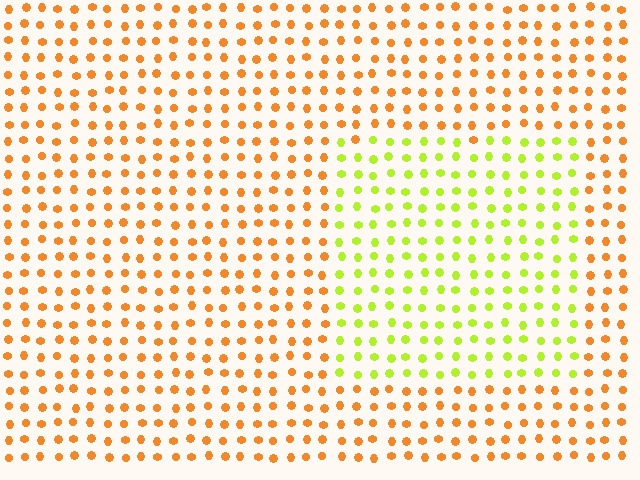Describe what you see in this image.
The image is filled with small orange elements in a uniform arrangement. A rectangle-shaped region is visible where the elements are tinted to a slightly different hue, forming a subtle color boundary.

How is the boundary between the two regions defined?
The boundary is defined purely by a slight shift in hue (about 53 degrees). Spacing, size, and orientation are identical on both sides.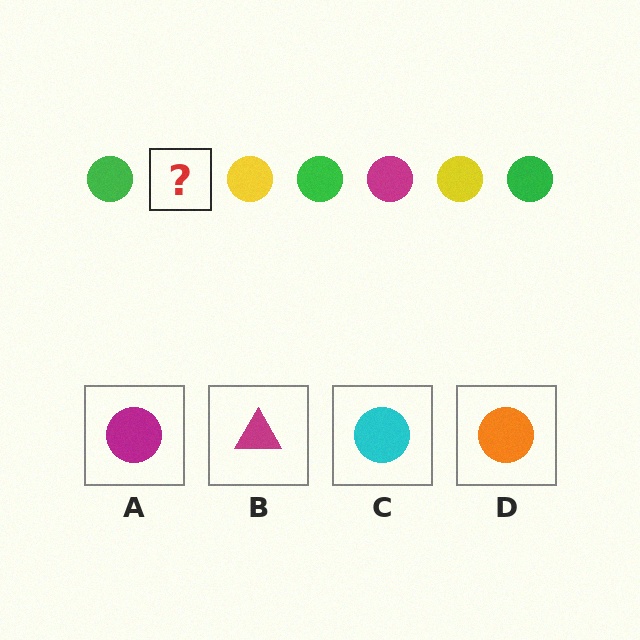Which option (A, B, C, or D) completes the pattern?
A.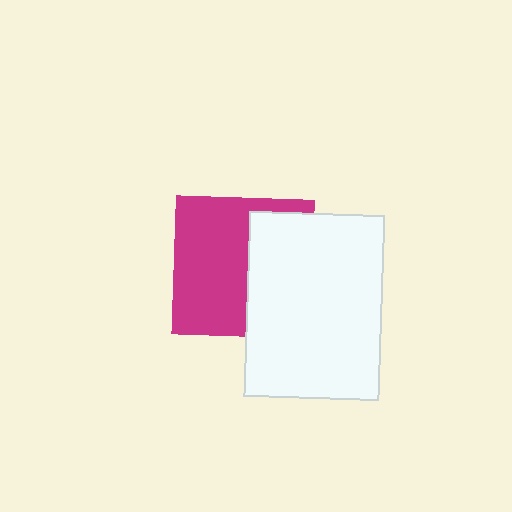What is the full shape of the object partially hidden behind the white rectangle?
The partially hidden object is a magenta square.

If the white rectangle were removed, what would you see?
You would see the complete magenta square.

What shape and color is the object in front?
The object in front is a white rectangle.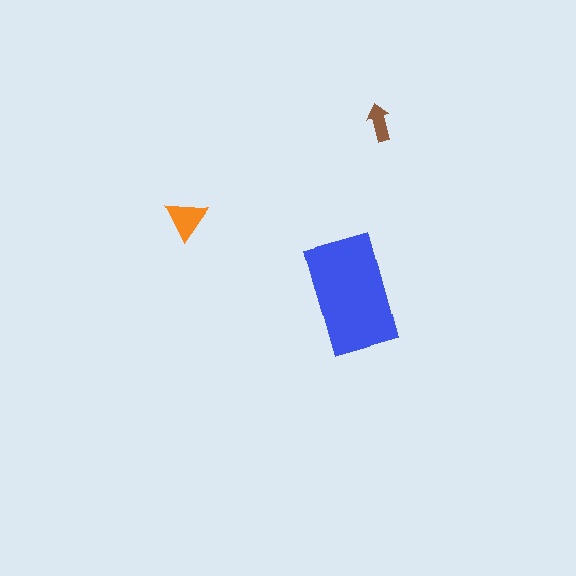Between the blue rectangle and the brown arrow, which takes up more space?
The blue rectangle.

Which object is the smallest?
The brown arrow.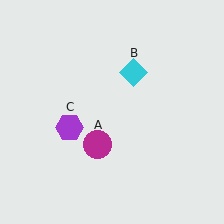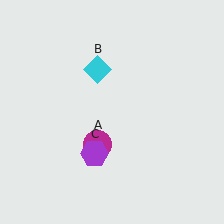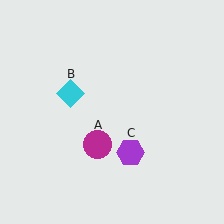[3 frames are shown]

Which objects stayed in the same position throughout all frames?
Magenta circle (object A) remained stationary.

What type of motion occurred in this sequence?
The cyan diamond (object B), purple hexagon (object C) rotated counterclockwise around the center of the scene.